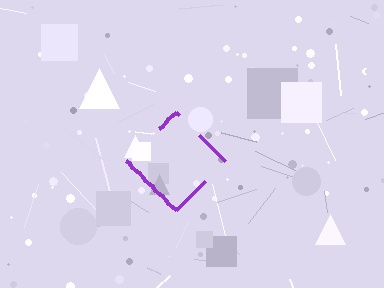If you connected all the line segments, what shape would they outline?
They would outline a diamond.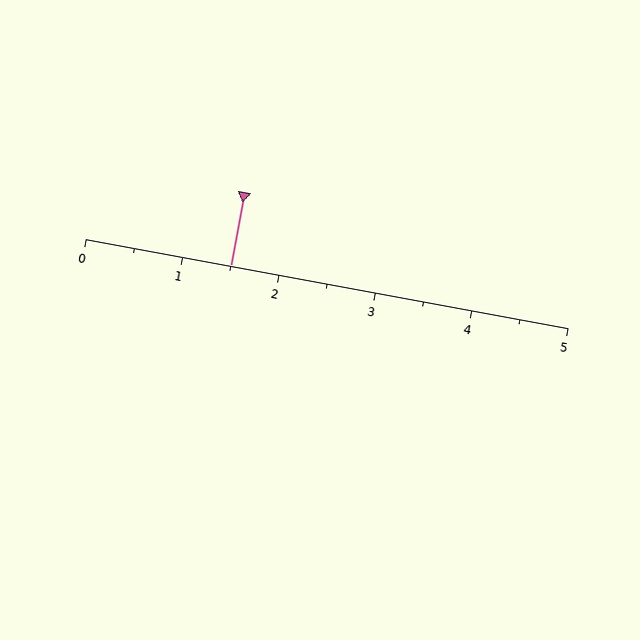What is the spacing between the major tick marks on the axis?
The major ticks are spaced 1 apart.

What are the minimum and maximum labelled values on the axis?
The axis runs from 0 to 5.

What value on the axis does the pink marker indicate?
The marker indicates approximately 1.5.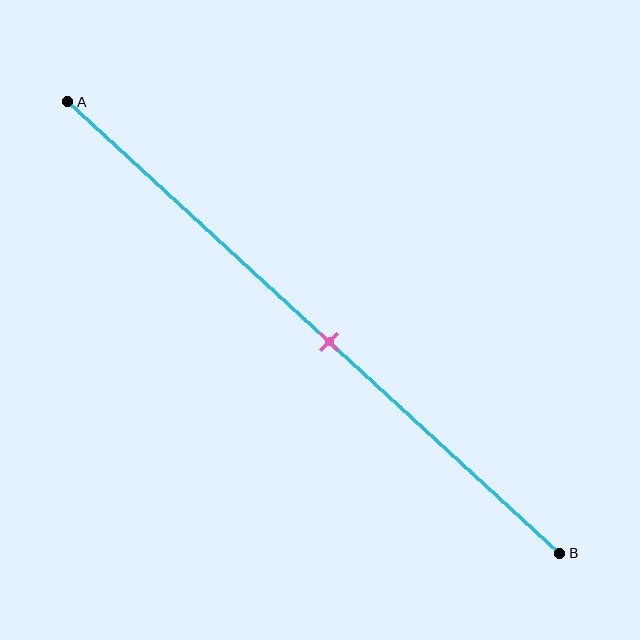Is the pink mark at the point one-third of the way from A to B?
No, the mark is at about 55% from A, not at the 33% one-third point.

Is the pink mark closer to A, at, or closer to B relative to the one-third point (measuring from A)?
The pink mark is closer to point B than the one-third point of segment AB.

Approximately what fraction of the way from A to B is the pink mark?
The pink mark is approximately 55% of the way from A to B.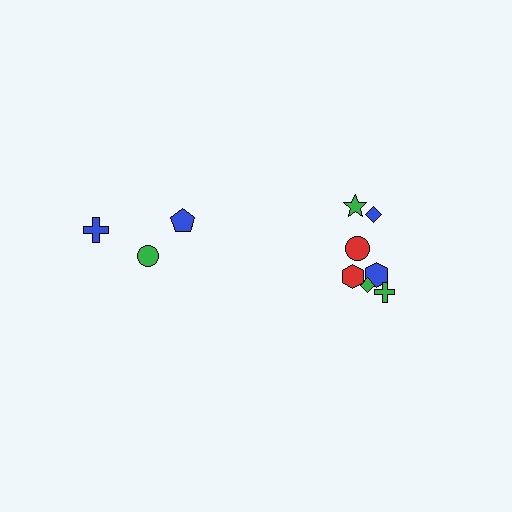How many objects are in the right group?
There are 7 objects.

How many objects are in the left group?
There are 4 objects.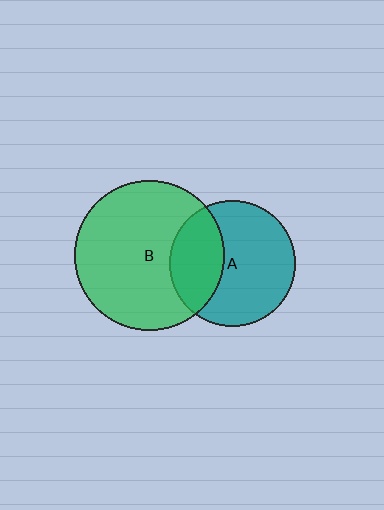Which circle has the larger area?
Circle B (green).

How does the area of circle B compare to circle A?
Approximately 1.4 times.